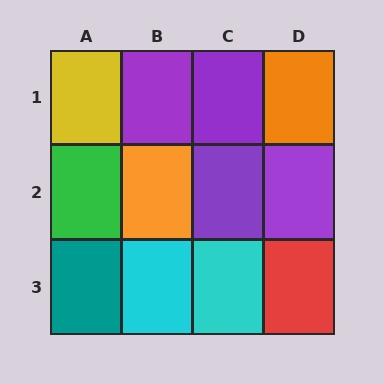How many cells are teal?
1 cell is teal.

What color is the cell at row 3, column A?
Teal.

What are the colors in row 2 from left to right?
Green, orange, purple, purple.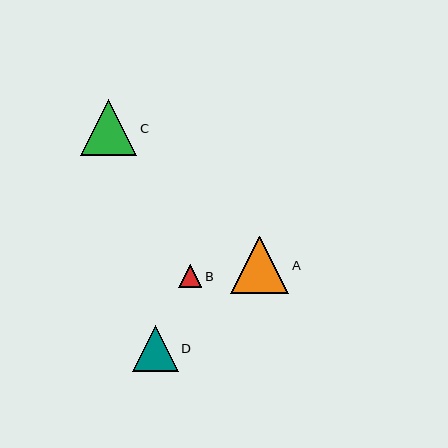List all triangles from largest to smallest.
From largest to smallest: A, C, D, B.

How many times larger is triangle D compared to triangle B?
Triangle D is approximately 2.0 times the size of triangle B.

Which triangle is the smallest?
Triangle B is the smallest with a size of approximately 23 pixels.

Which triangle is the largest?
Triangle A is the largest with a size of approximately 58 pixels.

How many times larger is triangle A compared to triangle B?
Triangle A is approximately 2.5 times the size of triangle B.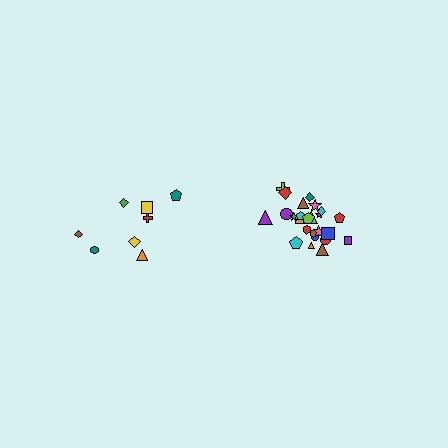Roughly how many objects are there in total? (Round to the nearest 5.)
Roughly 35 objects in total.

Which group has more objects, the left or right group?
The right group.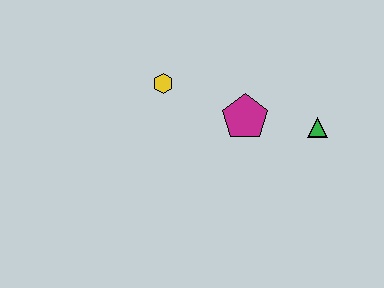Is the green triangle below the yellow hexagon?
Yes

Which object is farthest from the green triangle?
The yellow hexagon is farthest from the green triangle.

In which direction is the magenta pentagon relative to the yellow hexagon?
The magenta pentagon is to the right of the yellow hexagon.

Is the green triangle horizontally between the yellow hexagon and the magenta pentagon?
No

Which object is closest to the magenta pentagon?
The green triangle is closest to the magenta pentagon.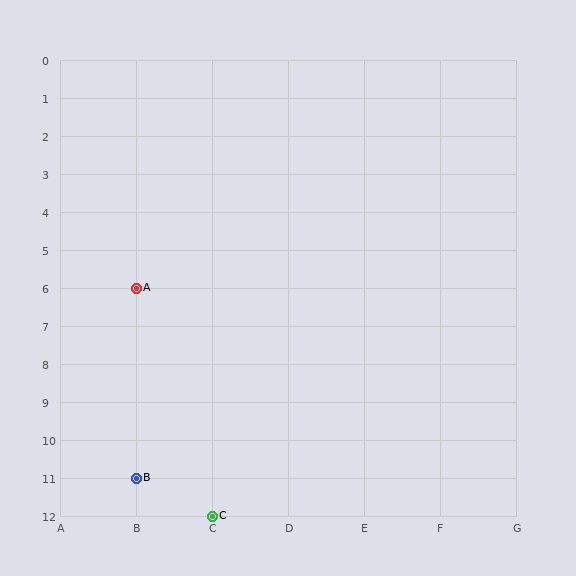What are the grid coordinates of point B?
Point B is at grid coordinates (B, 11).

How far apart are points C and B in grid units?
Points C and B are 1 column and 1 row apart (about 1.4 grid units diagonally).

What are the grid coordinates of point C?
Point C is at grid coordinates (C, 12).